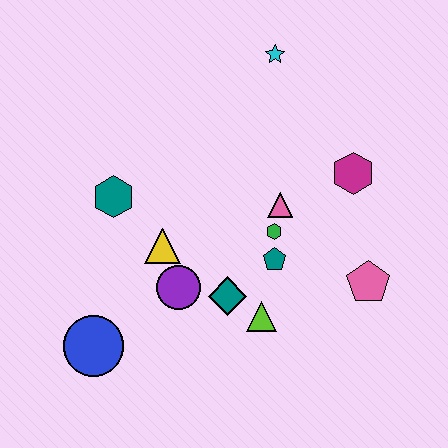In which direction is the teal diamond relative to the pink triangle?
The teal diamond is below the pink triangle.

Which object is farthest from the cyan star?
The blue circle is farthest from the cyan star.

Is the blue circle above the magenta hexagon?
No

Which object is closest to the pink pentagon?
The teal pentagon is closest to the pink pentagon.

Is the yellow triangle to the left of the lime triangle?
Yes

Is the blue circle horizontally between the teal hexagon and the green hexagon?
No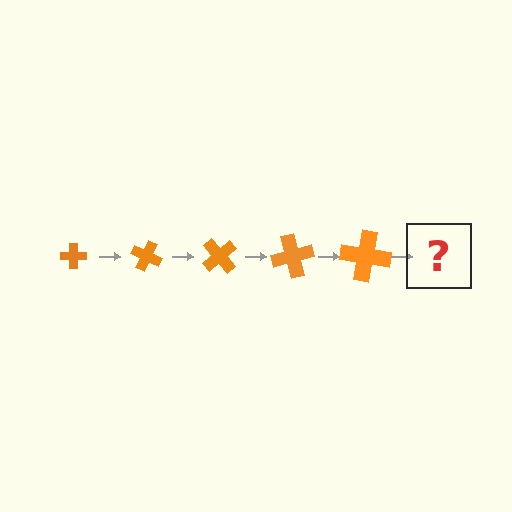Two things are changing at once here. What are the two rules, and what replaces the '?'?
The two rules are that the cross grows larger each step and it rotates 25 degrees each step. The '?' should be a cross, larger than the previous one and rotated 125 degrees from the start.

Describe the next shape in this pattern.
It should be a cross, larger than the previous one and rotated 125 degrees from the start.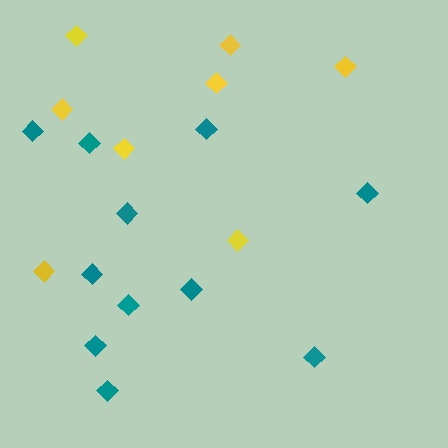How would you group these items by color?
There are 2 groups: one group of yellow diamonds (8) and one group of teal diamonds (11).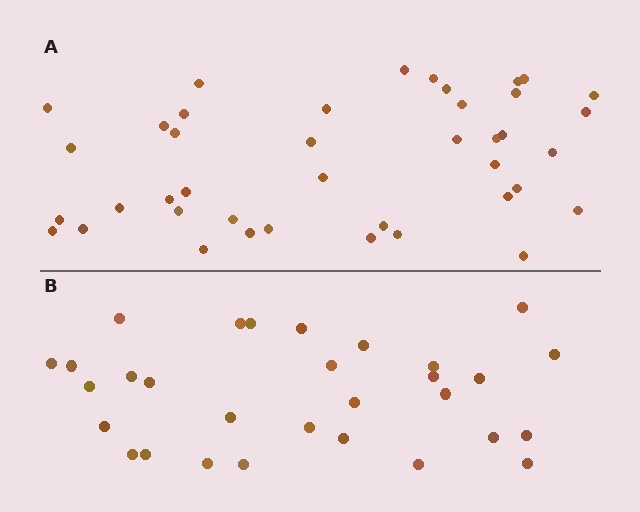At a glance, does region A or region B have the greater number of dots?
Region A (the top region) has more dots.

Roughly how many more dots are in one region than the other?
Region A has roughly 12 or so more dots than region B.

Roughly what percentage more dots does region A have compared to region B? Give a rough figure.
About 35% more.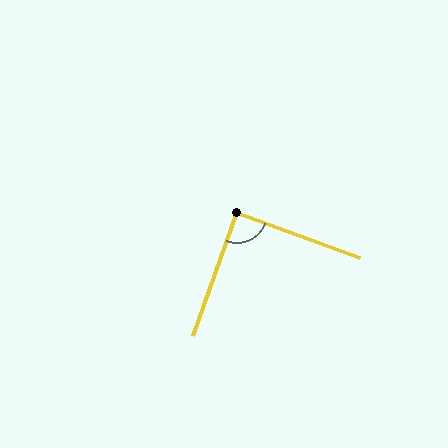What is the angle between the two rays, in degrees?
Approximately 90 degrees.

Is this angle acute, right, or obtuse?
It is approximately a right angle.